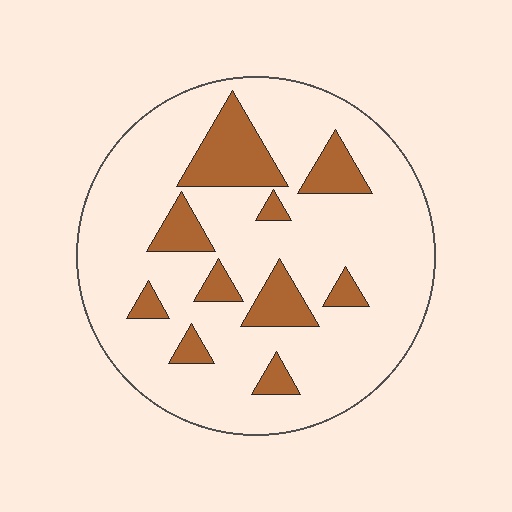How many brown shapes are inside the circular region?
10.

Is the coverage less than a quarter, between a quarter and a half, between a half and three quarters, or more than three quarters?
Less than a quarter.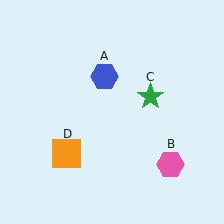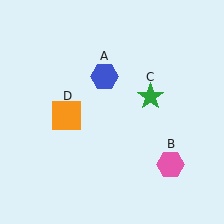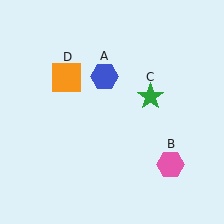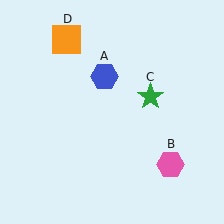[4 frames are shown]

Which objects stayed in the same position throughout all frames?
Blue hexagon (object A) and pink hexagon (object B) and green star (object C) remained stationary.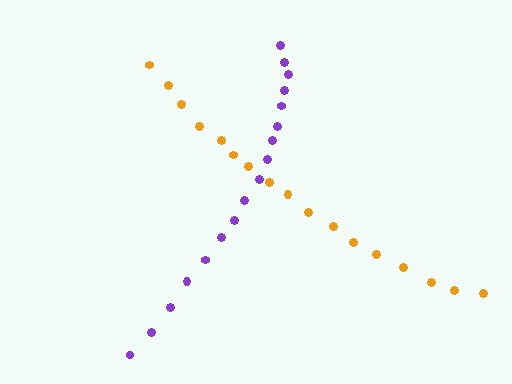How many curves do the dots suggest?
There are 2 distinct paths.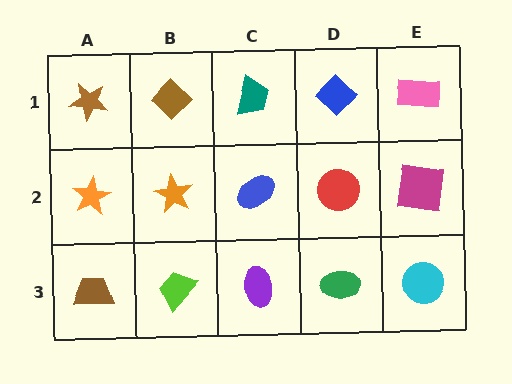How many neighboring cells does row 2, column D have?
4.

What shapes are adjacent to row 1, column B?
An orange star (row 2, column B), a brown star (row 1, column A), a teal trapezoid (row 1, column C).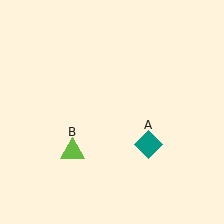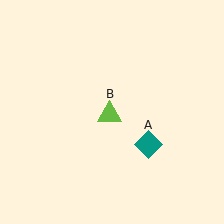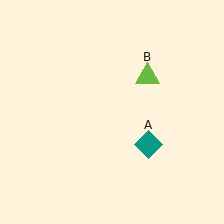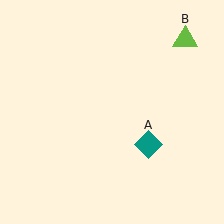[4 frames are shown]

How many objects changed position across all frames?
1 object changed position: lime triangle (object B).